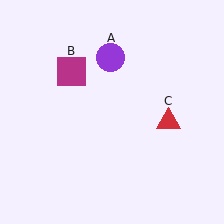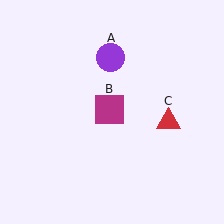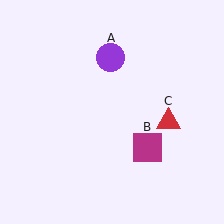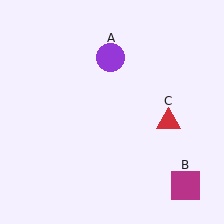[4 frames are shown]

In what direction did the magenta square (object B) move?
The magenta square (object B) moved down and to the right.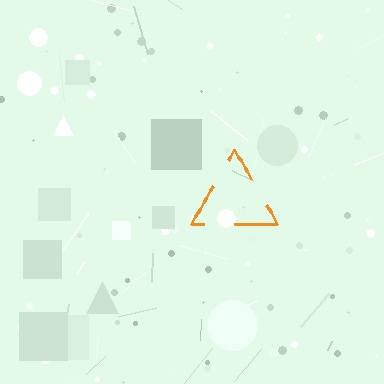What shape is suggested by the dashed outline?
The dashed outline suggests a triangle.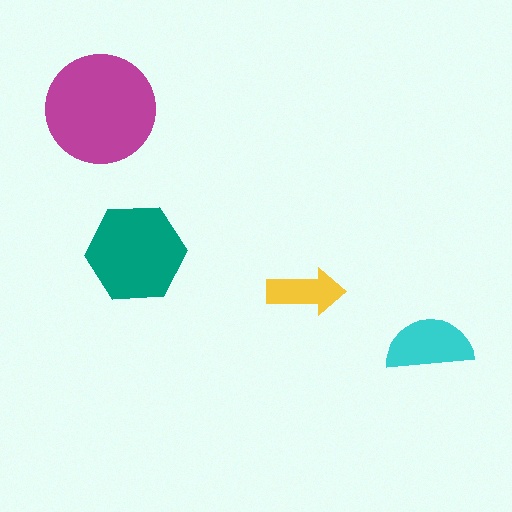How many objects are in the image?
There are 4 objects in the image.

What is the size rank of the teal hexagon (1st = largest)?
2nd.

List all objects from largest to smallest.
The magenta circle, the teal hexagon, the cyan semicircle, the yellow arrow.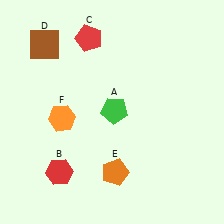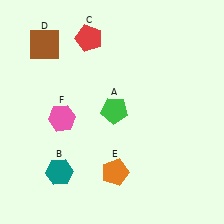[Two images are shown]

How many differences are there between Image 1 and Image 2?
There are 2 differences between the two images.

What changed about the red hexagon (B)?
In Image 1, B is red. In Image 2, it changed to teal.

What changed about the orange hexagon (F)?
In Image 1, F is orange. In Image 2, it changed to pink.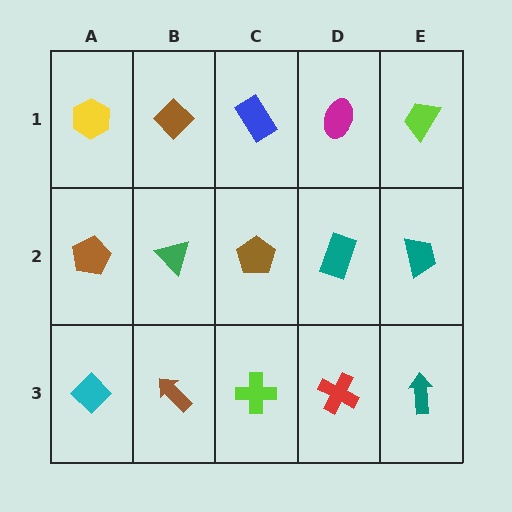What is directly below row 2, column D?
A red cross.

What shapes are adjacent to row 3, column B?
A green triangle (row 2, column B), a cyan diamond (row 3, column A), a lime cross (row 3, column C).